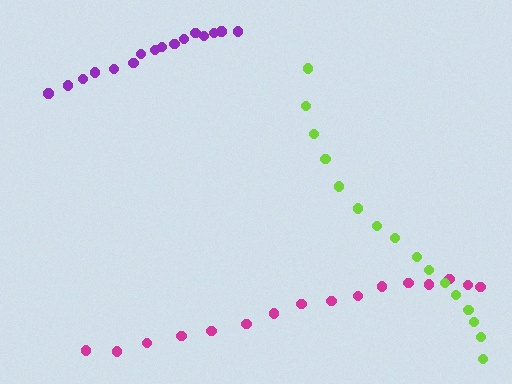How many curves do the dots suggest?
There are 3 distinct paths.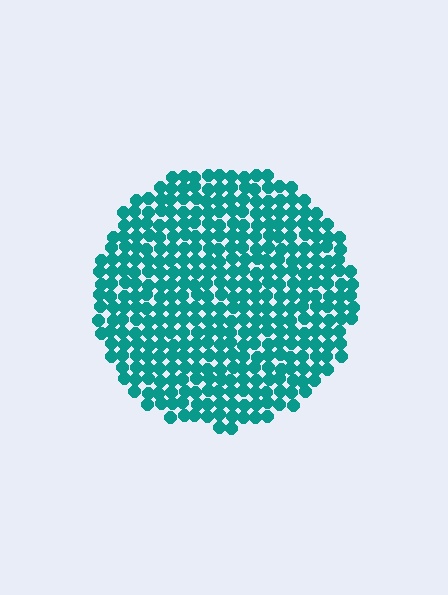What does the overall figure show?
The overall figure shows a circle.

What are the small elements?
The small elements are circles.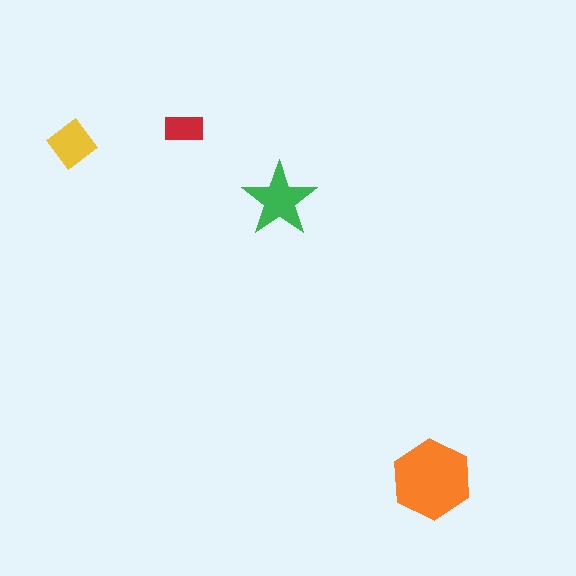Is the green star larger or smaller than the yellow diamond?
Larger.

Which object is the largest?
The orange hexagon.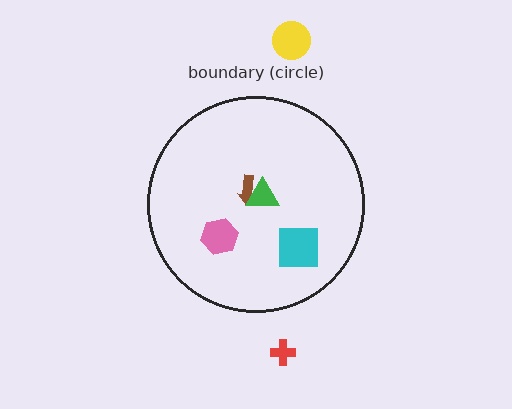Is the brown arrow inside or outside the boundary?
Inside.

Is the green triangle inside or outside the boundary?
Inside.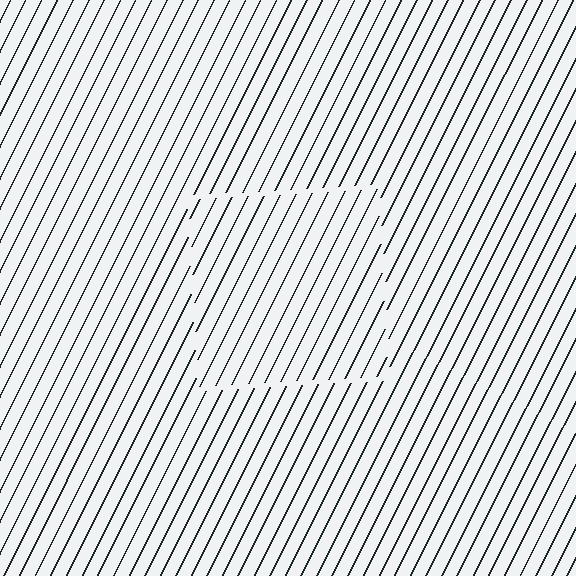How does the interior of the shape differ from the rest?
The interior of the shape contains the same grating, shifted by half a period — the contour is defined by the phase discontinuity where line-ends from the inner and outer gratings abut.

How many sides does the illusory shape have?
4 sides — the line-ends trace a square.